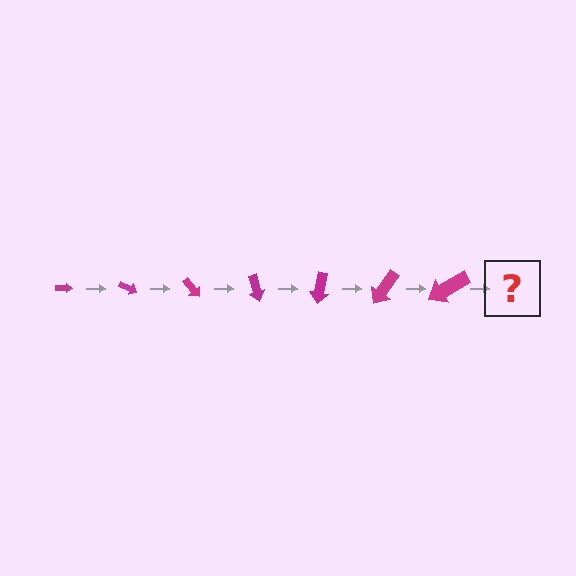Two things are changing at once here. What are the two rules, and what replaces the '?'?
The two rules are that the arrow grows larger each step and it rotates 25 degrees each step. The '?' should be an arrow, larger than the previous one and rotated 175 degrees from the start.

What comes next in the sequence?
The next element should be an arrow, larger than the previous one and rotated 175 degrees from the start.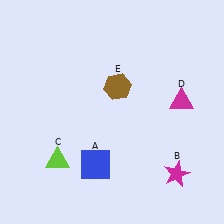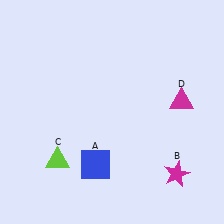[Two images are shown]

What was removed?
The brown hexagon (E) was removed in Image 2.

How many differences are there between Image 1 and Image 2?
There is 1 difference between the two images.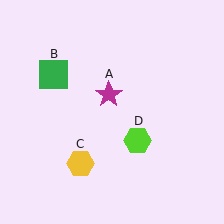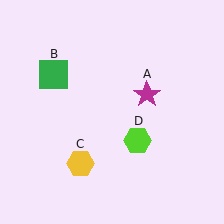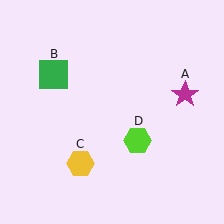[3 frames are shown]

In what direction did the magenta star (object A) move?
The magenta star (object A) moved right.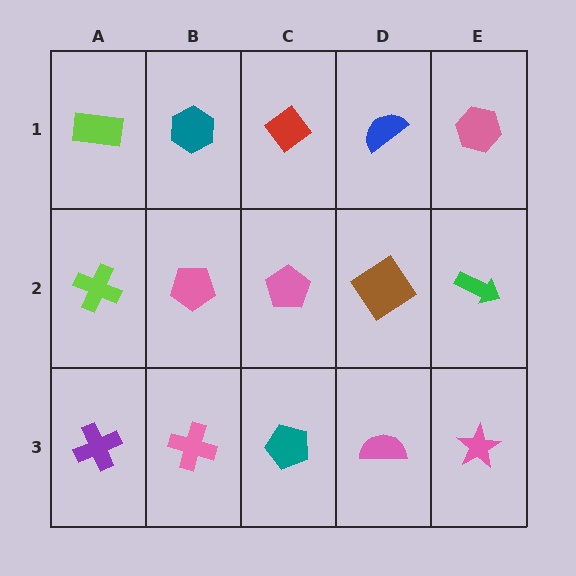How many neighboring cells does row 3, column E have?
2.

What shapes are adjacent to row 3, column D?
A brown diamond (row 2, column D), a teal pentagon (row 3, column C), a pink star (row 3, column E).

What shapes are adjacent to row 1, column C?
A pink pentagon (row 2, column C), a teal hexagon (row 1, column B), a blue semicircle (row 1, column D).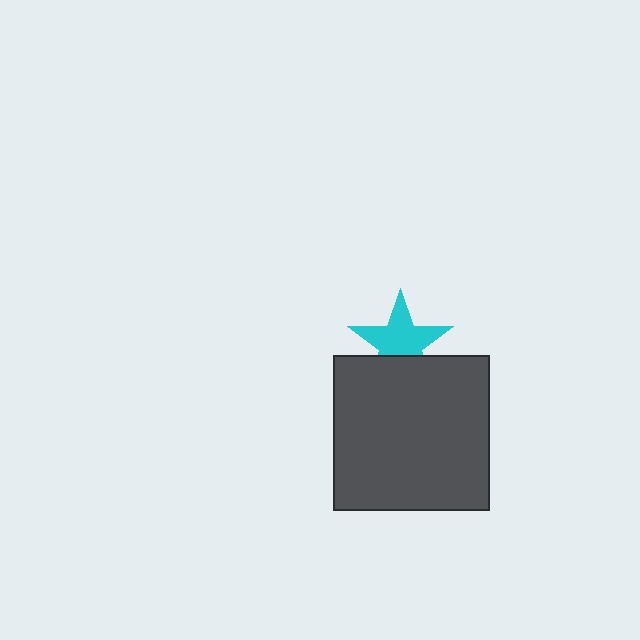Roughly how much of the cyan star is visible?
Most of it is visible (roughly 69%).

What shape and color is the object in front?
The object in front is a dark gray square.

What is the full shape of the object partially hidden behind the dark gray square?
The partially hidden object is a cyan star.